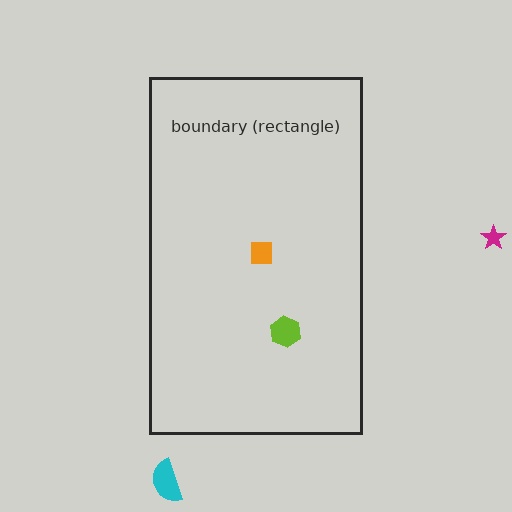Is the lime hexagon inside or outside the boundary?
Inside.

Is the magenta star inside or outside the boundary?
Outside.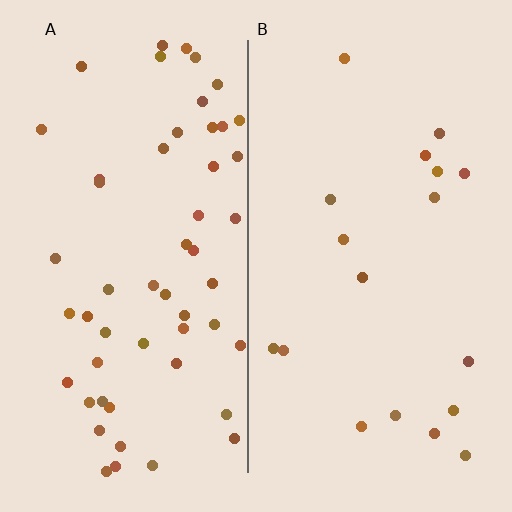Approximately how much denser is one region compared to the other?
Approximately 3.0× — region A over region B.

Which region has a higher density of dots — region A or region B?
A (the left).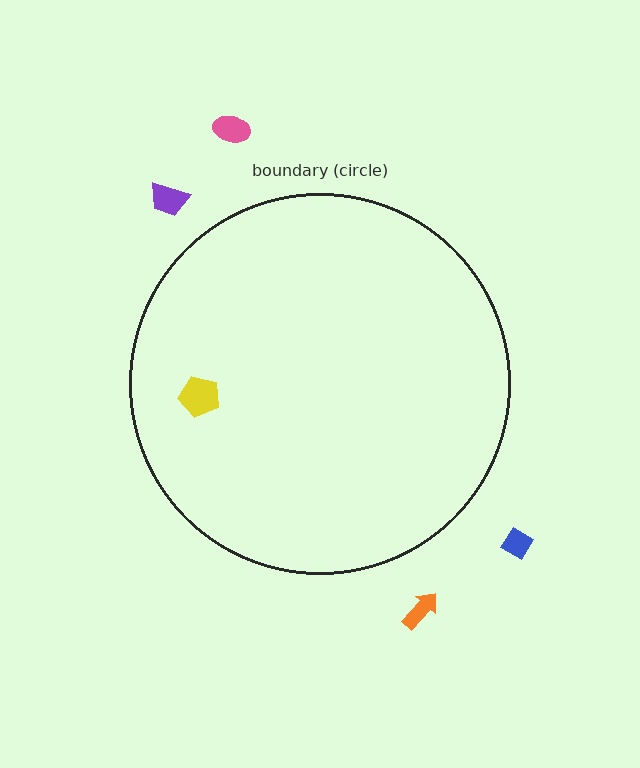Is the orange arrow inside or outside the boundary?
Outside.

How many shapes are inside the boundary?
1 inside, 4 outside.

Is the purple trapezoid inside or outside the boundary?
Outside.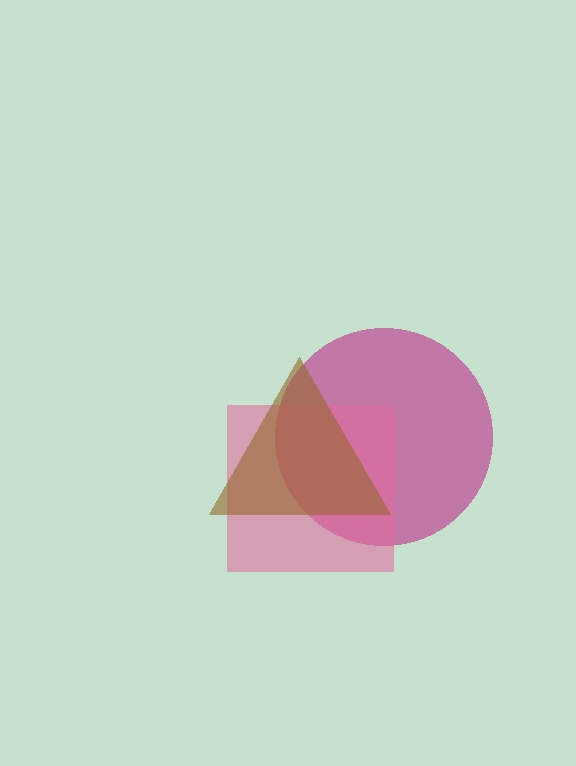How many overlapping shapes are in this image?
There are 3 overlapping shapes in the image.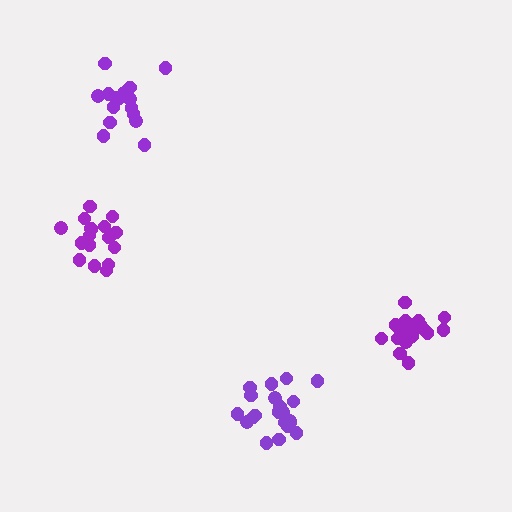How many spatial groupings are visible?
There are 4 spatial groupings.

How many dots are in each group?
Group 1: 19 dots, Group 2: 17 dots, Group 3: 16 dots, Group 4: 21 dots (73 total).